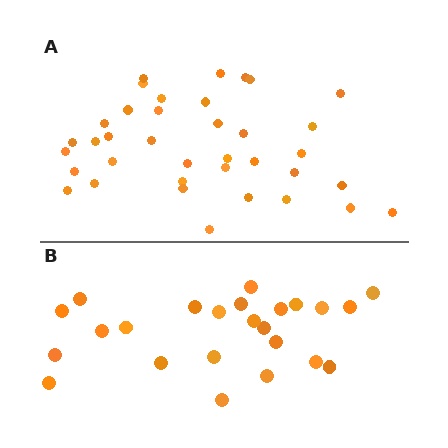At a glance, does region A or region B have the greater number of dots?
Region A (the top region) has more dots.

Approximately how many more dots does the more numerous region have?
Region A has approximately 15 more dots than region B.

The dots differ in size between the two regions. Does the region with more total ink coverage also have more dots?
No. Region B has more total ink coverage because its dots are larger, but region A actually contains more individual dots. Total area can be misleading — the number of items is what matters here.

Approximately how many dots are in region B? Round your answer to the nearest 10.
About 20 dots. (The exact count is 24, which rounds to 20.)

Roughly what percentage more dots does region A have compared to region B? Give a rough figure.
About 55% more.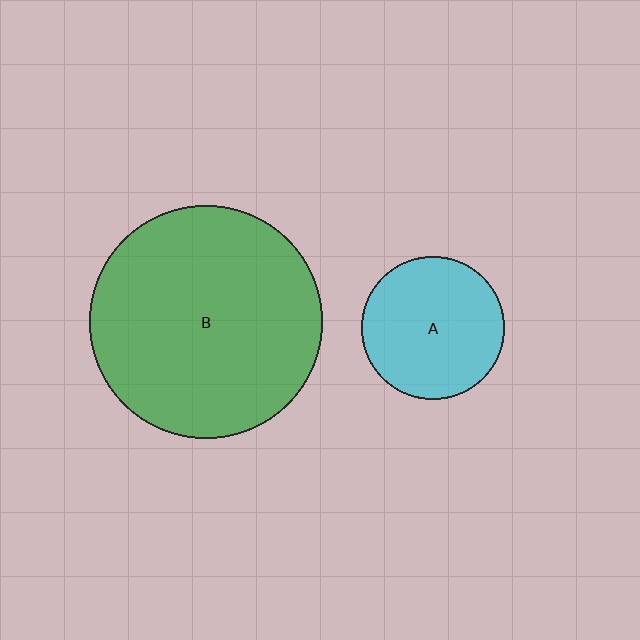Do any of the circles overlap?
No, none of the circles overlap.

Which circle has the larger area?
Circle B (green).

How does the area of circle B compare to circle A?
Approximately 2.6 times.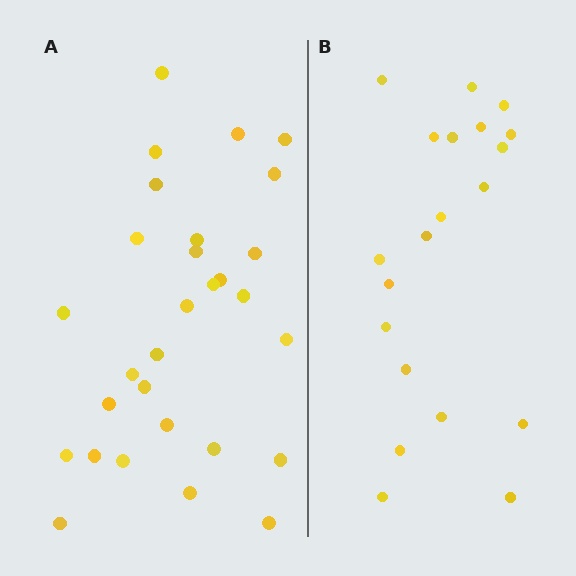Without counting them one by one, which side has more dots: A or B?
Region A (the left region) has more dots.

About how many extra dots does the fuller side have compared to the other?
Region A has roughly 8 or so more dots than region B.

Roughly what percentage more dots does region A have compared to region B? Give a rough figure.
About 45% more.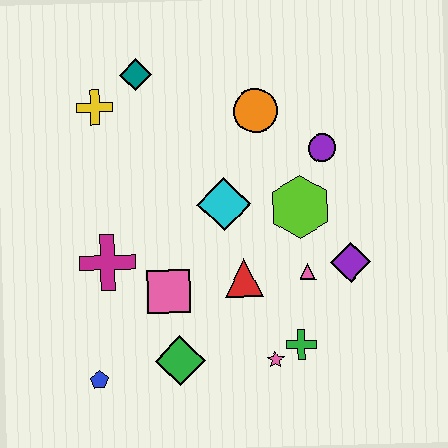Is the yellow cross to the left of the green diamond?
Yes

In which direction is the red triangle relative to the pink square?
The red triangle is to the right of the pink square.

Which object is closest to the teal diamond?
The yellow cross is closest to the teal diamond.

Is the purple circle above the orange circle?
No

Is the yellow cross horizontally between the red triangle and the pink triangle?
No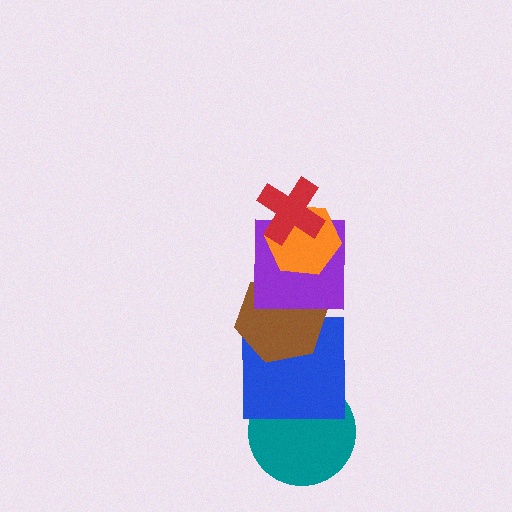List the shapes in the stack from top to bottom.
From top to bottom: the red cross, the orange hexagon, the purple square, the brown hexagon, the blue square, the teal circle.